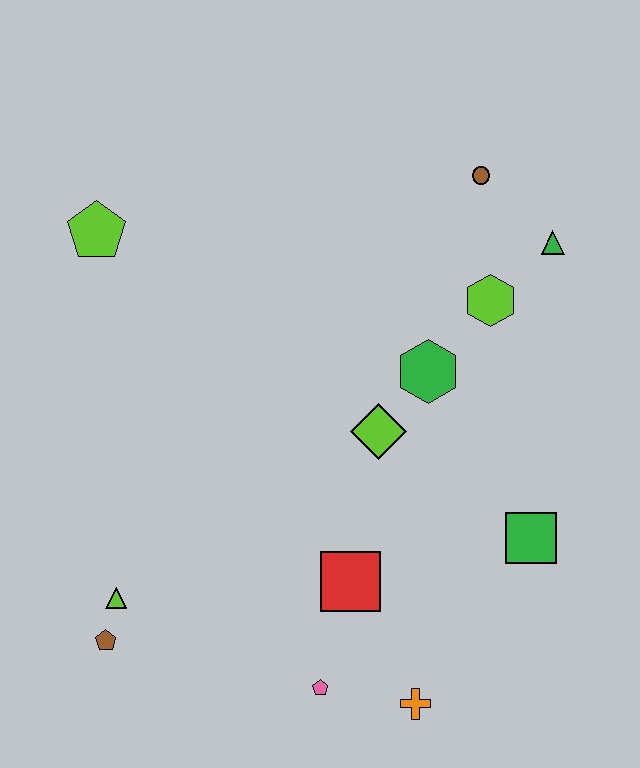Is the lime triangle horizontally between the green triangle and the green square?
No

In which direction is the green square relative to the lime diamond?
The green square is to the right of the lime diamond.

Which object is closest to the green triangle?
The lime hexagon is closest to the green triangle.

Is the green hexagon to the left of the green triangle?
Yes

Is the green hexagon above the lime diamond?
Yes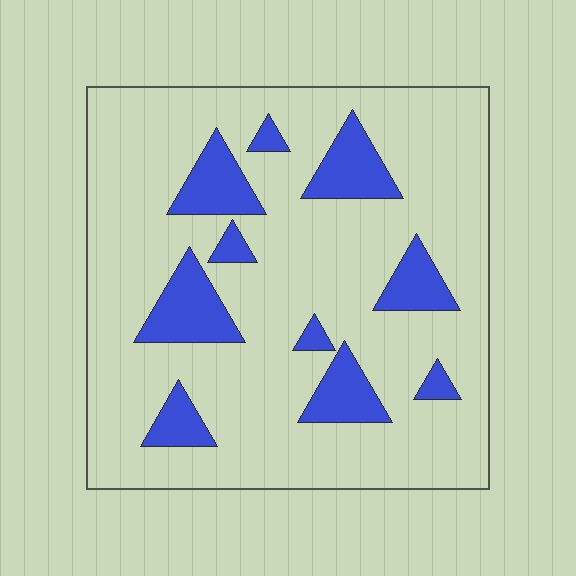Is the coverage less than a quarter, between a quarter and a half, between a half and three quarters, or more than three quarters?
Less than a quarter.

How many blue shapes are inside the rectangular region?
10.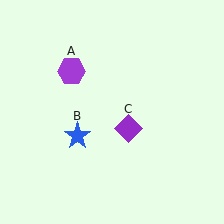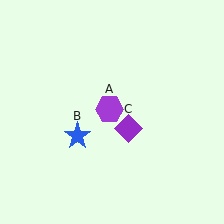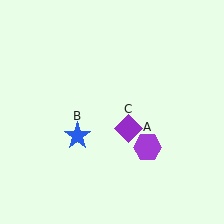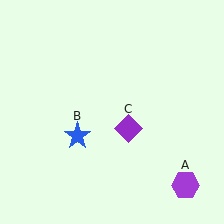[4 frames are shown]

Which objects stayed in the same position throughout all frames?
Blue star (object B) and purple diamond (object C) remained stationary.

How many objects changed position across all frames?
1 object changed position: purple hexagon (object A).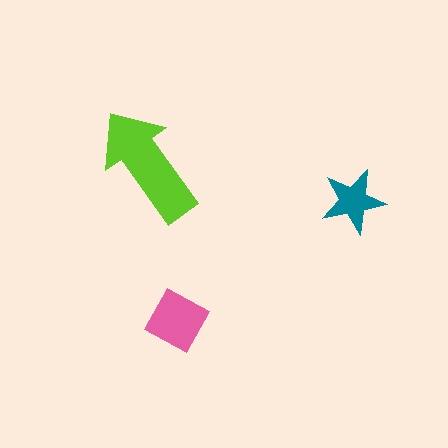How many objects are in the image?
There are 3 objects in the image.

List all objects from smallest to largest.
The teal star, the pink diamond, the lime arrow.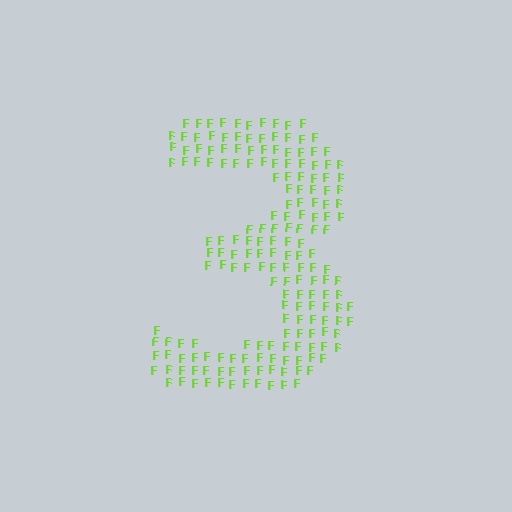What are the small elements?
The small elements are letter F's.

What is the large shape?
The large shape is the digit 3.